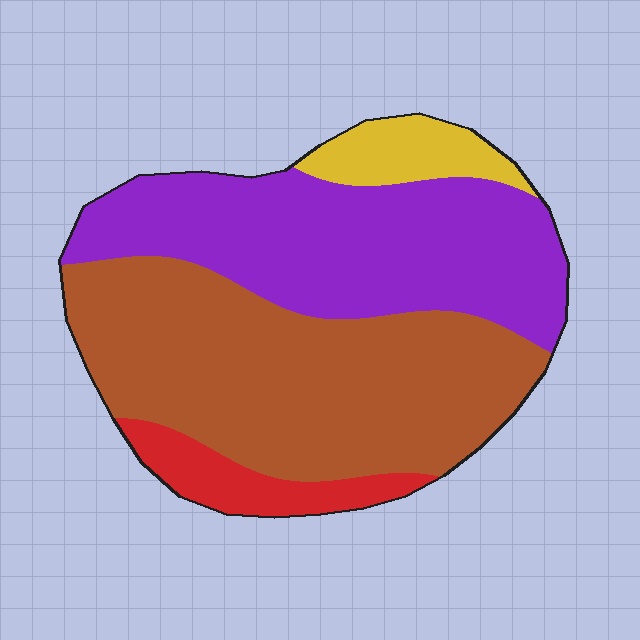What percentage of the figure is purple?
Purple takes up about three eighths (3/8) of the figure.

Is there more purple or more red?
Purple.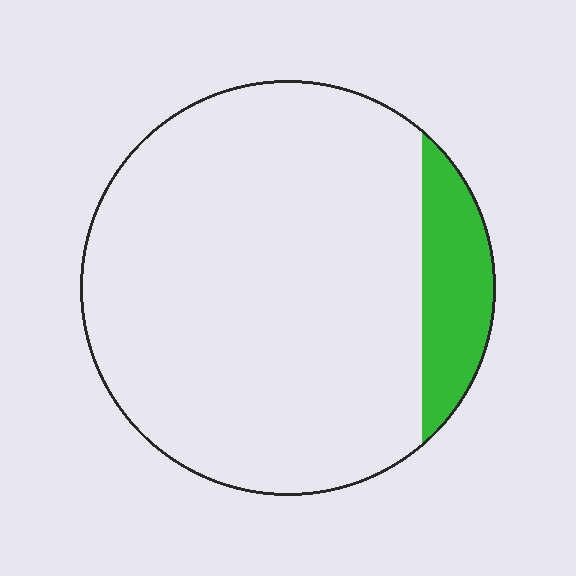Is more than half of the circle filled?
No.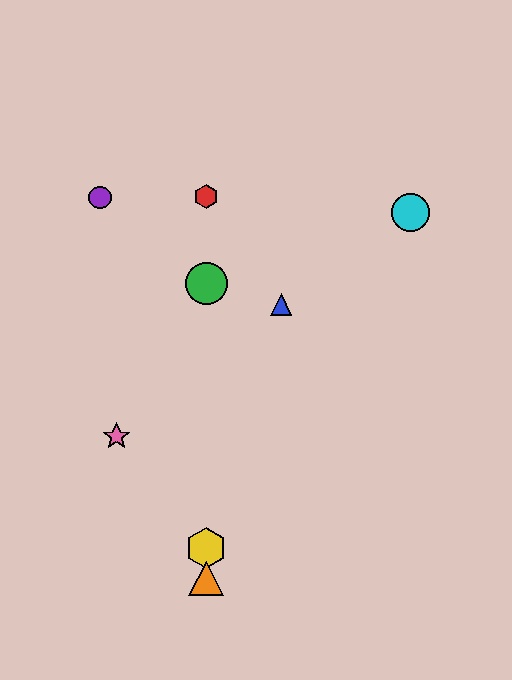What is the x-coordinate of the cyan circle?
The cyan circle is at x≈411.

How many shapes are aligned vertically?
4 shapes (the red hexagon, the green circle, the yellow hexagon, the orange triangle) are aligned vertically.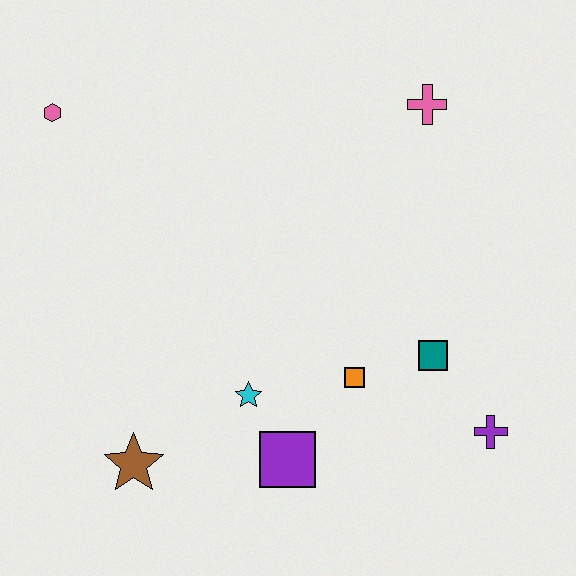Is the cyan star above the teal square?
No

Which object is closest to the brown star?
The cyan star is closest to the brown star.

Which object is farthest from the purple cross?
The pink hexagon is farthest from the purple cross.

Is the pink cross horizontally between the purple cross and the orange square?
Yes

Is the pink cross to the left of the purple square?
No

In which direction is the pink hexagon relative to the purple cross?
The pink hexagon is to the left of the purple cross.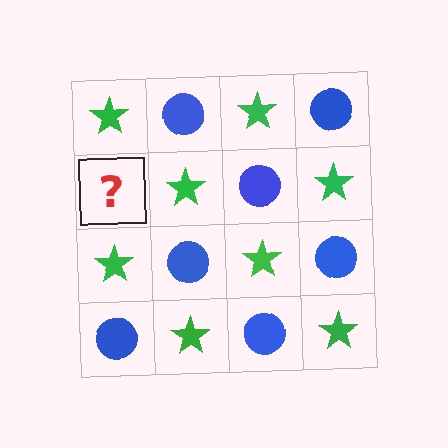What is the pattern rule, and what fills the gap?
The rule is that it alternates green star and blue circle in a checkerboard pattern. The gap should be filled with a blue circle.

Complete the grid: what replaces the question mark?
The question mark should be replaced with a blue circle.